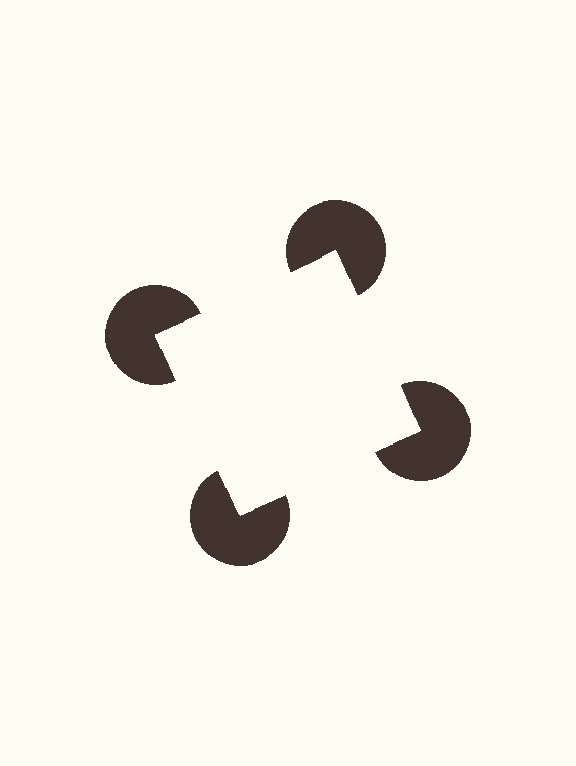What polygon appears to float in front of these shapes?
An illusory square — its edges are inferred from the aligned wedge cuts in the pac-man discs, not physically drawn.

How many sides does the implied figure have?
4 sides.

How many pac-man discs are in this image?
There are 4 — one at each vertex of the illusory square.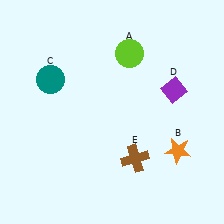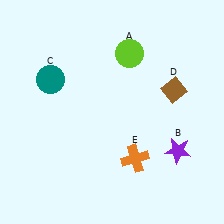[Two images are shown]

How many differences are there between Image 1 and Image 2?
There are 3 differences between the two images.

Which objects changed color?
B changed from orange to purple. D changed from purple to brown. E changed from brown to orange.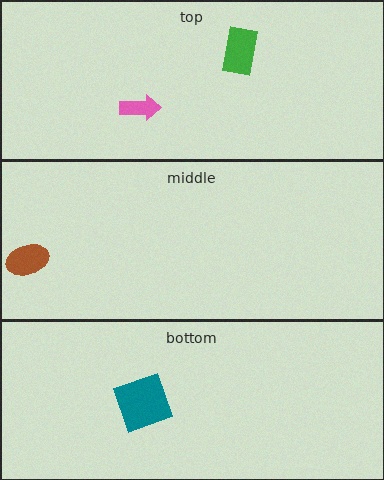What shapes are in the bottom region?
The teal square.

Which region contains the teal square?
The bottom region.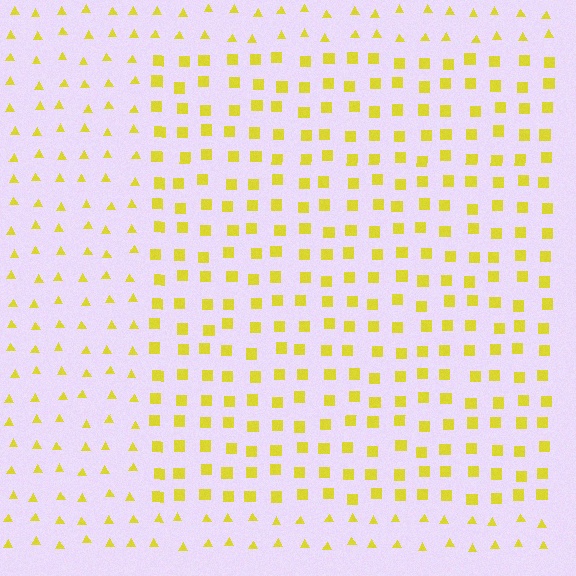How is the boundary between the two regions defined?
The boundary is defined by a change in element shape: squares inside vs. triangles outside. All elements share the same color and spacing.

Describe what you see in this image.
The image is filled with small yellow elements arranged in a uniform grid. A rectangle-shaped region contains squares, while the surrounding area contains triangles. The boundary is defined purely by the change in element shape.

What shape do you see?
I see a rectangle.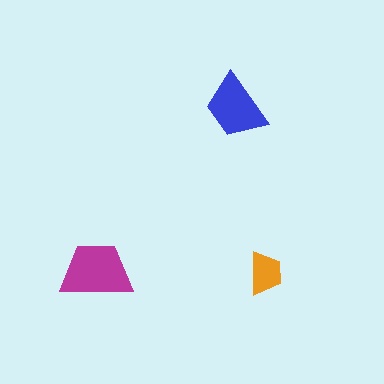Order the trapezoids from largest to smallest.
the magenta one, the blue one, the orange one.